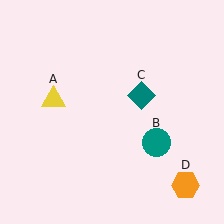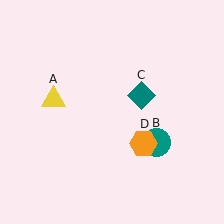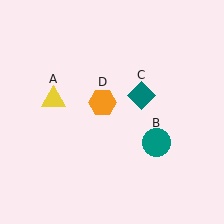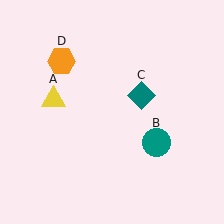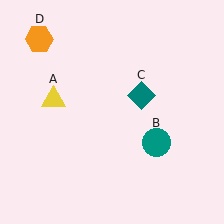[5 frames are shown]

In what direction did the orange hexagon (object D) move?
The orange hexagon (object D) moved up and to the left.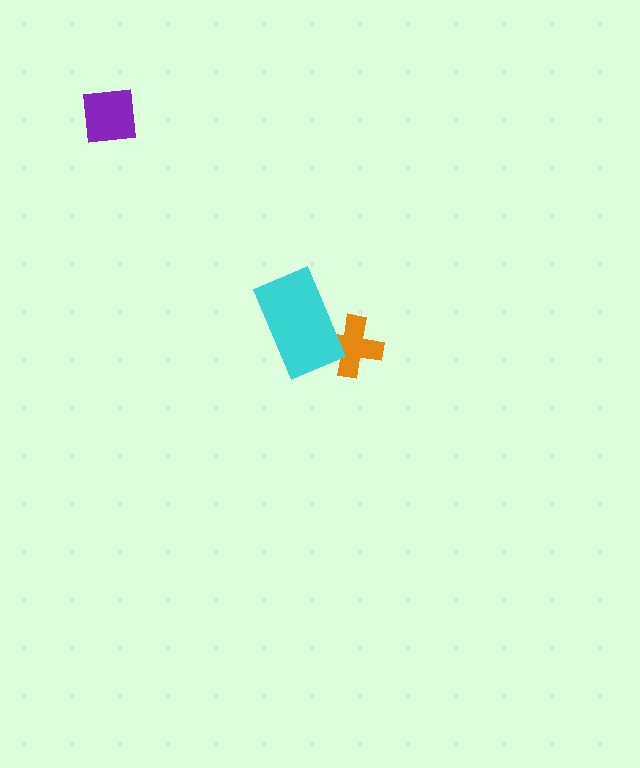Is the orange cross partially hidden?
Yes, it is partially covered by another shape.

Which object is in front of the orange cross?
The cyan rectangle is in front of the orange cross.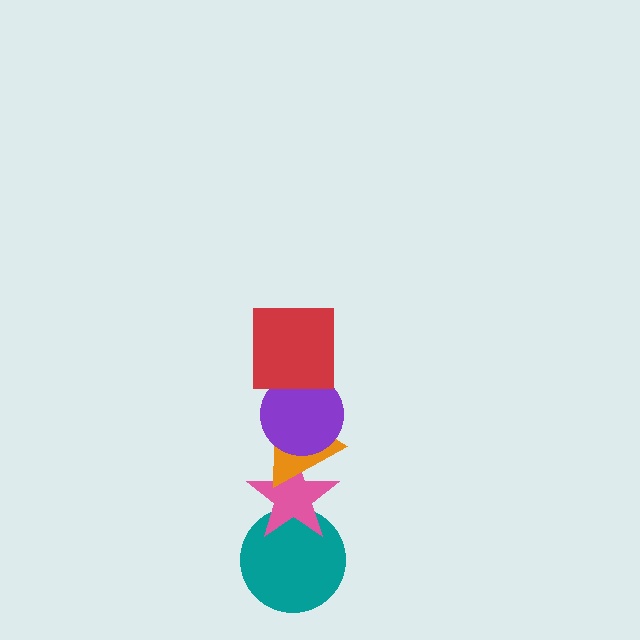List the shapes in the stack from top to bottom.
From top to bottom: the red square, the purple circle, the orange triangle, the pink star, the teal circle.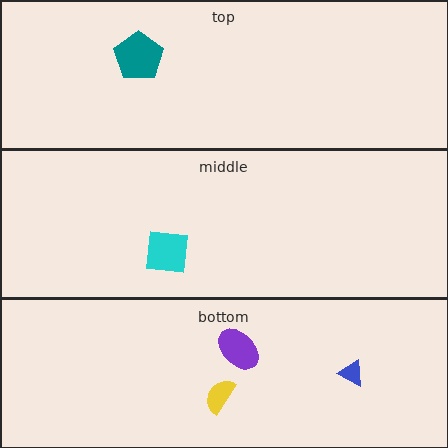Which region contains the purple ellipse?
The bottom region.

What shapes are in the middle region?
The cyan square.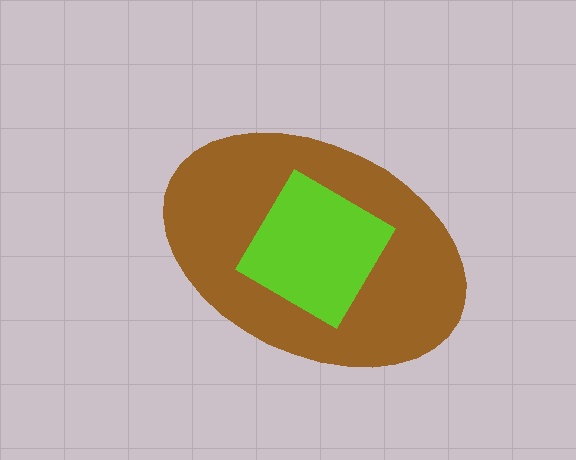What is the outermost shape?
The brown ellipse.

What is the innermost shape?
The lime diamond.